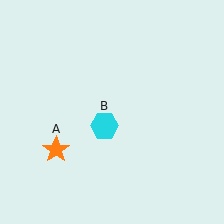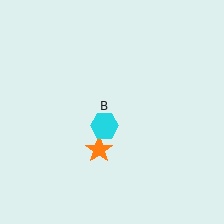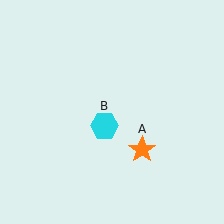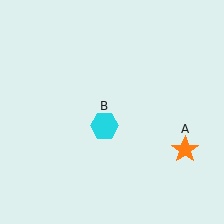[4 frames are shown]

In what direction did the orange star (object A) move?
The orange star (object A) moved right.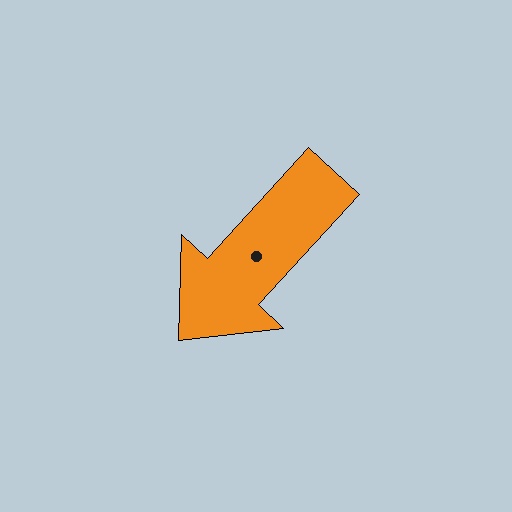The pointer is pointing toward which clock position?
Roughly 7 o'clock.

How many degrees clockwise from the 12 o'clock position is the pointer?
Approximately 222 degrees.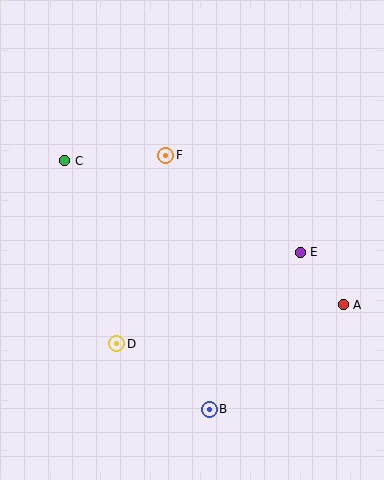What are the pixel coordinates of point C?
Point C is at (65, 161).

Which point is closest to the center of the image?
Point F at (166, 155) is closest to the center.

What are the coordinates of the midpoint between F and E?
The midpoint between F and E is at (233, 204).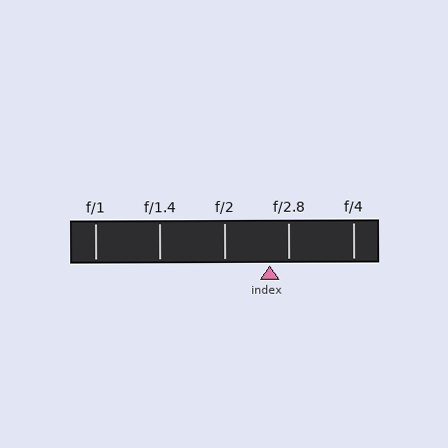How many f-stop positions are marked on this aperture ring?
There are 5 f-stop positions marked.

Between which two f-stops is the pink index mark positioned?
The index mark is between f/2 and f/2.8.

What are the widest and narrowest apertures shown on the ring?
The widest aperture shown is f/1 and the narrowest is f/4.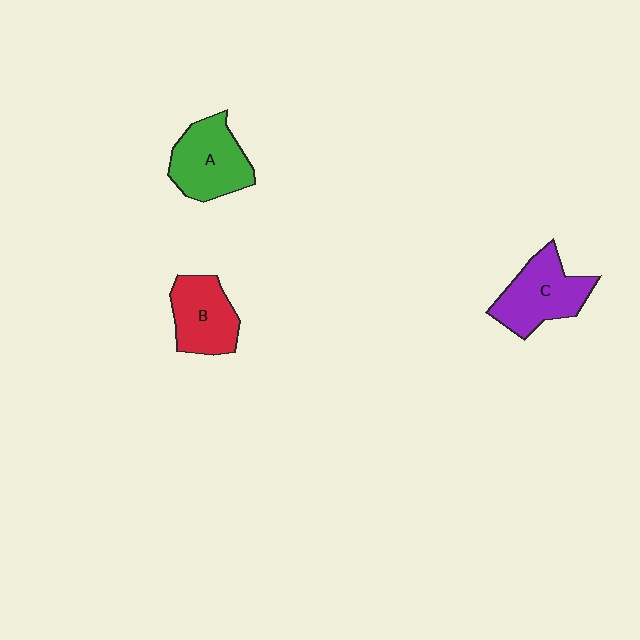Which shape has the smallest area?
Shape B (red).